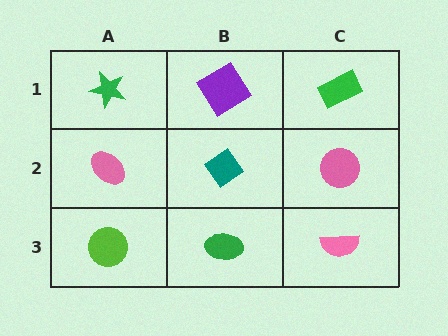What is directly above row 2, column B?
A purple diamond.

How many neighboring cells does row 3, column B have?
3.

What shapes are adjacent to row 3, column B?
A teal diamond (row 2, column B), a lime circle (row 3, column A), a pink semicircle (row 3, column C).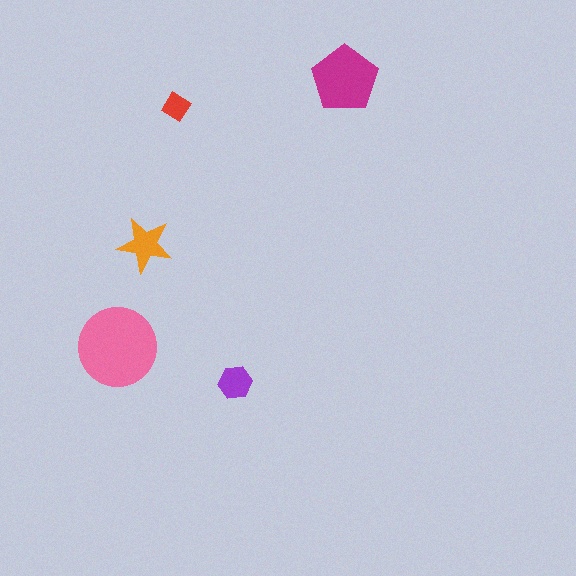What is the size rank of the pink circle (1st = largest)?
1st.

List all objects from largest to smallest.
The pink circle, the magenta pentagon, the orange star, the purple hexagon, the red diamond.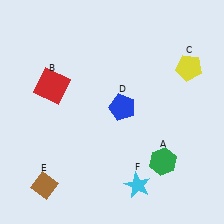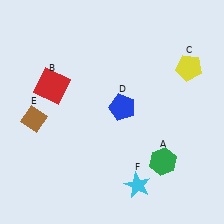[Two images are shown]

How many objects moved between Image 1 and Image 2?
1 object moved between the two images.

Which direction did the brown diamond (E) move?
The brown diamond (E) moved up.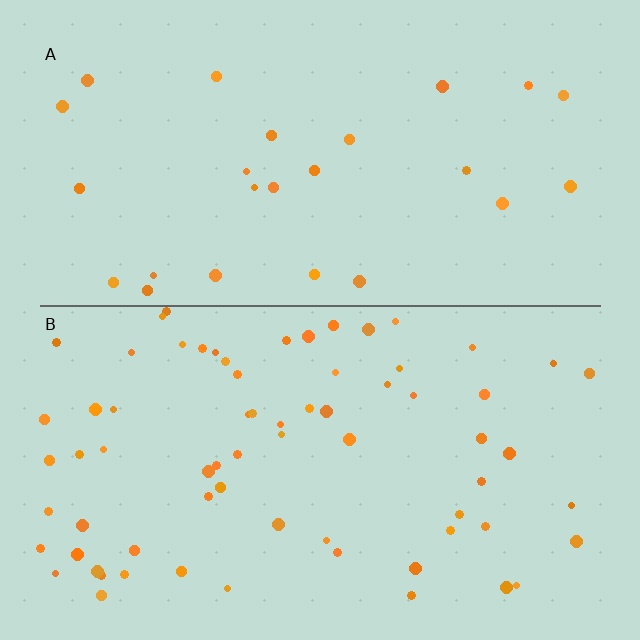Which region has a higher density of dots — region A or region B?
B (the bottom).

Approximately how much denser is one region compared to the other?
Approximately 2.7× — region B over region A.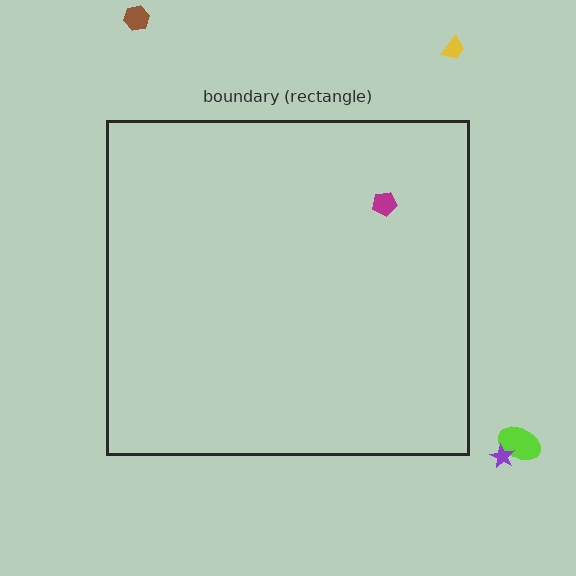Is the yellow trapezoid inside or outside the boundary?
Outside.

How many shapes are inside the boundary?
1 inside, 4 outside.